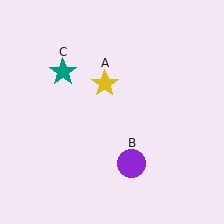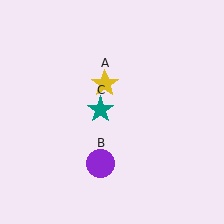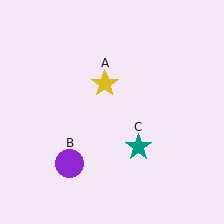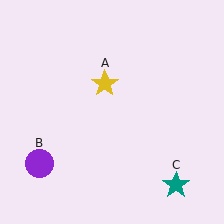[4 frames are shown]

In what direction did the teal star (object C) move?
The teal star (object C) moved down and to the right.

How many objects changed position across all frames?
2 objects changed position: purple circle (object B), teal star (object C).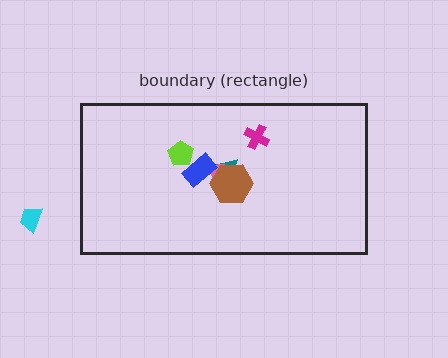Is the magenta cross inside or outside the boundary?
Inside.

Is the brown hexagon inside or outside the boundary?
Inside.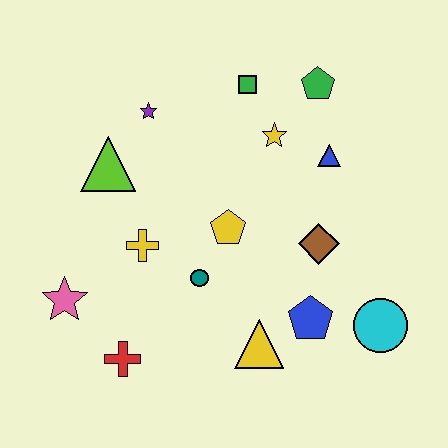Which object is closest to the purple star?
The lime triangle is closest to the purple star.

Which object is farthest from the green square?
The red cross is farthest from the green square.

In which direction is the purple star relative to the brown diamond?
The purple star is to the left of the brown diamond.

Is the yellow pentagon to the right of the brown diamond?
No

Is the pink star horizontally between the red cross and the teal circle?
No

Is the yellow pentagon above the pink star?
Yes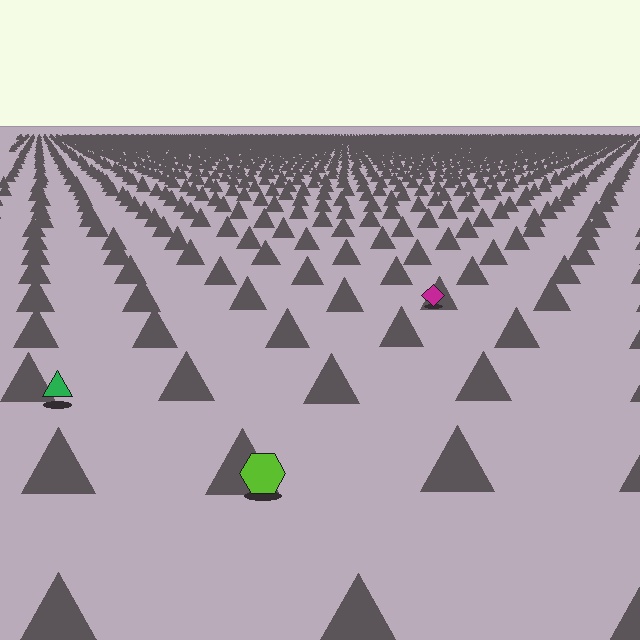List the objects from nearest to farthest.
From nearest to farthest: the lime hexagon, the green triangle, the magenta diamond.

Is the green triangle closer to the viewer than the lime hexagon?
No. The lime hexagon is closer — you can tell from the texture gradient: the ground texture is coarser near it.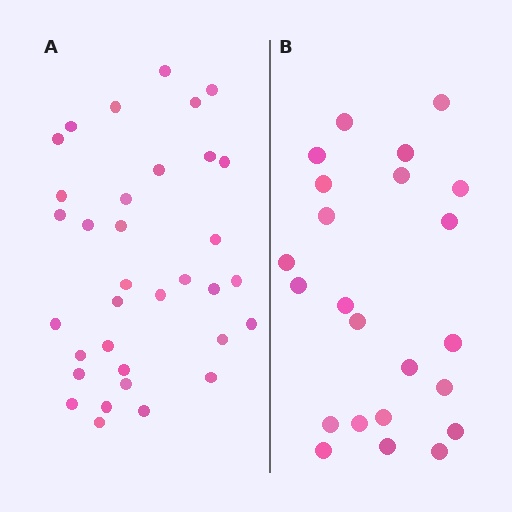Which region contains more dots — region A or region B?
Region A (the left region) has more dots.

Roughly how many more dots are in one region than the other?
Region A has roughly 12 or so more dots than region B.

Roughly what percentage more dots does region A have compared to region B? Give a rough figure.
About 50% more.